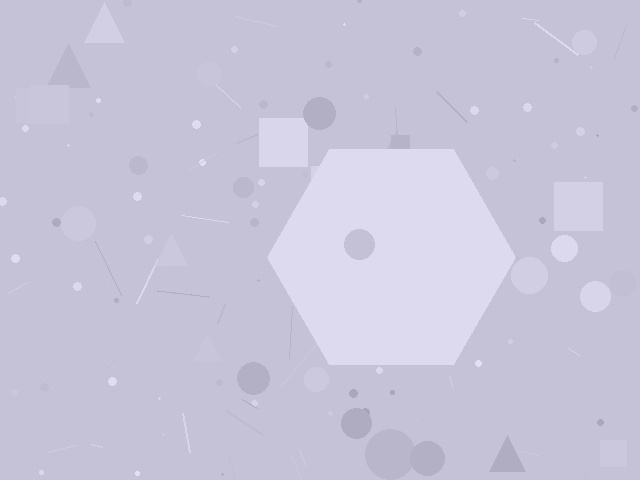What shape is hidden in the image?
A hexagon is hidden in the image.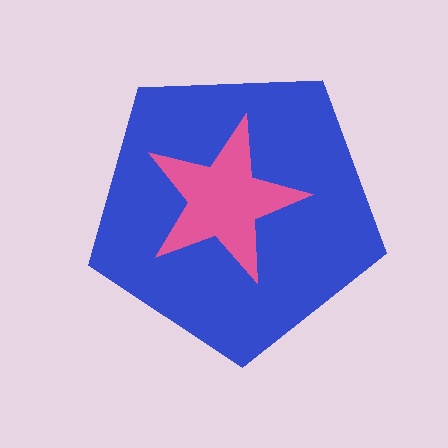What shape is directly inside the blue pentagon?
The pink star.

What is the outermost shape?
The blue pentagon.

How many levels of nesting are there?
2.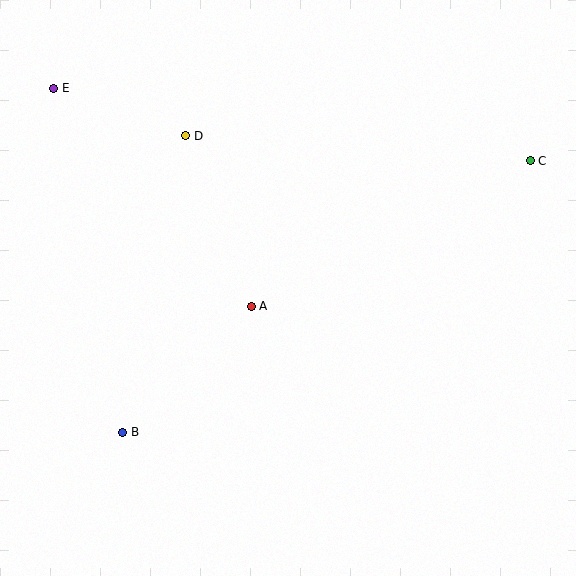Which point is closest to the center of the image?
Point A at (251, 306) is closest to the center.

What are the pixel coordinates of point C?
Point C is at (530, 161).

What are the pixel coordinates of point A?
Point A is at (251, 306).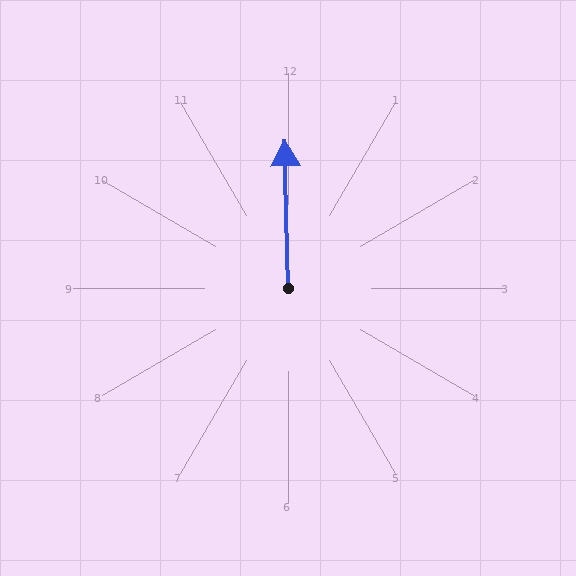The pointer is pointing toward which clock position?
Roughly 12 o'clock.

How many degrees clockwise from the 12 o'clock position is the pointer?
Approximately 359 degrees.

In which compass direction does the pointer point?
North.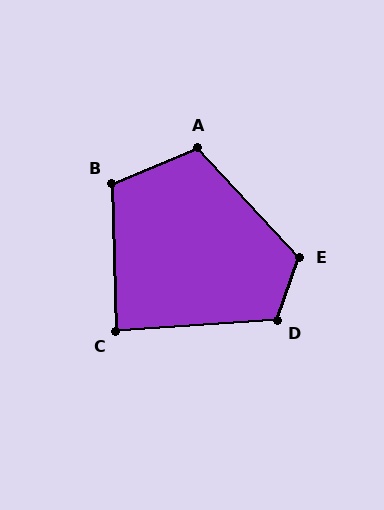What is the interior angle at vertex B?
Approximately 111 degrees (obtuse).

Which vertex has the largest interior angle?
E, at approximately 117 degrees.